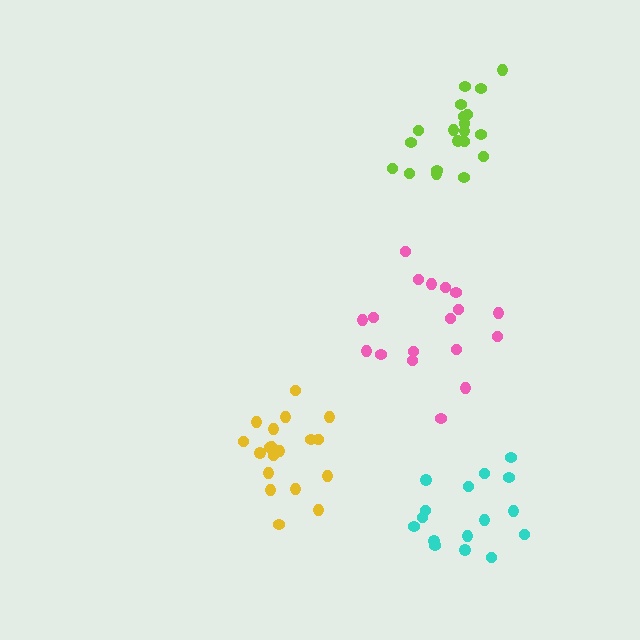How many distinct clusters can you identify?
There are 4 distinct clusters.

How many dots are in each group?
Group 1: 19 dots, Group 2: 16 dots, Group 3: 18 dots, Group 4: 20 dots (73 total).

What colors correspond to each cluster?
The clusters are colored: yellow, cyan, pink, lime.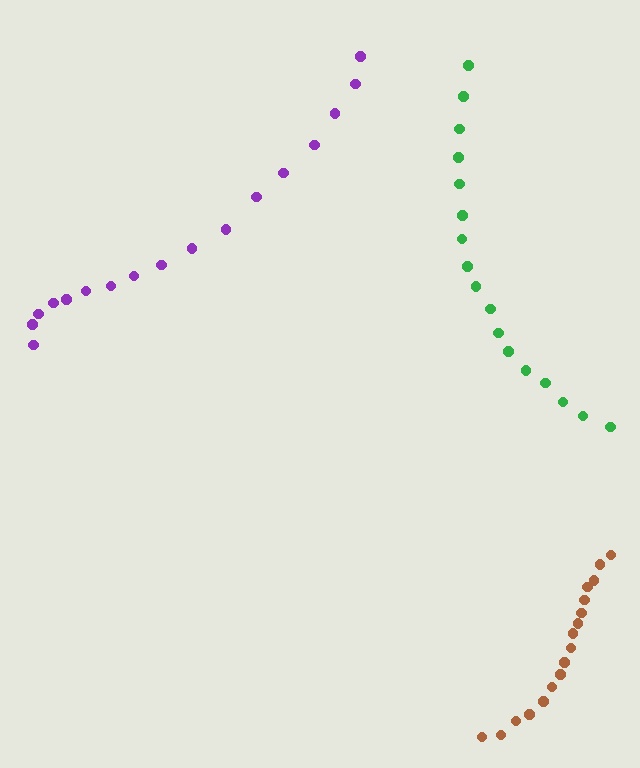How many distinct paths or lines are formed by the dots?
There are 3 distinct paths.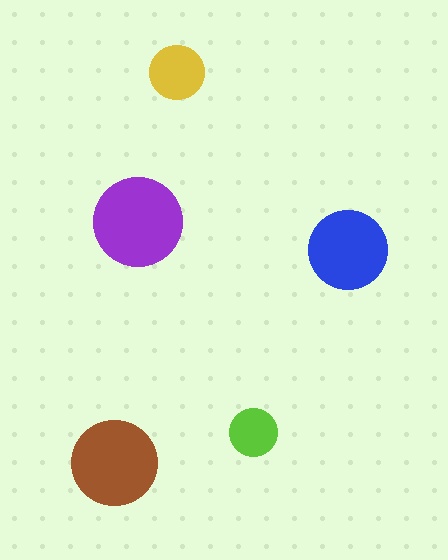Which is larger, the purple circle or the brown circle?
The purple one.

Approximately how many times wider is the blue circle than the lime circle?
About 1.5 times wider.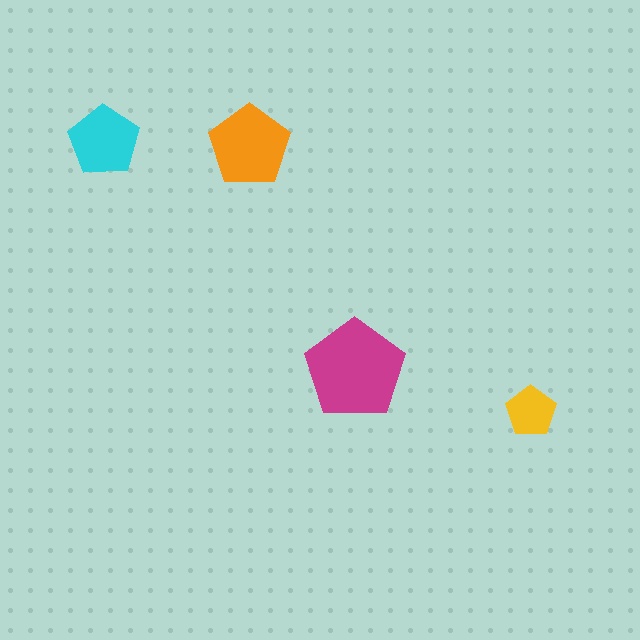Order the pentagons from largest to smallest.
the magenta one, the orange one, the cyan one, the yellow one.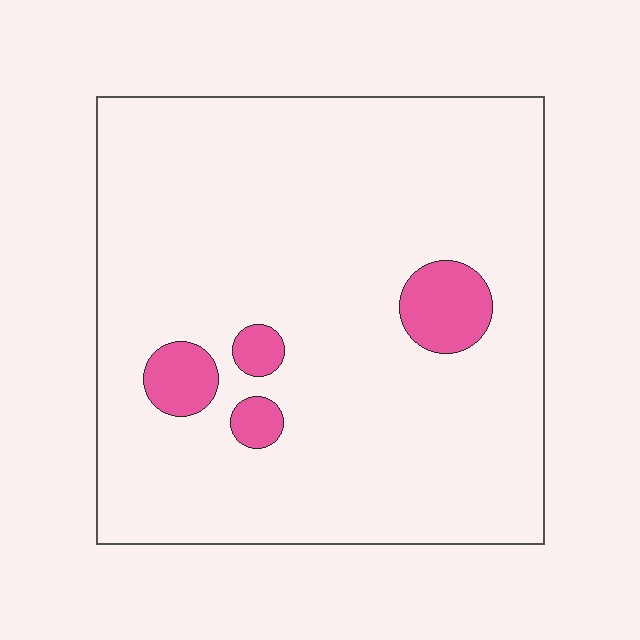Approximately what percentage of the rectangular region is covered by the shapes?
Approximately 10%.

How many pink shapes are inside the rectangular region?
4.